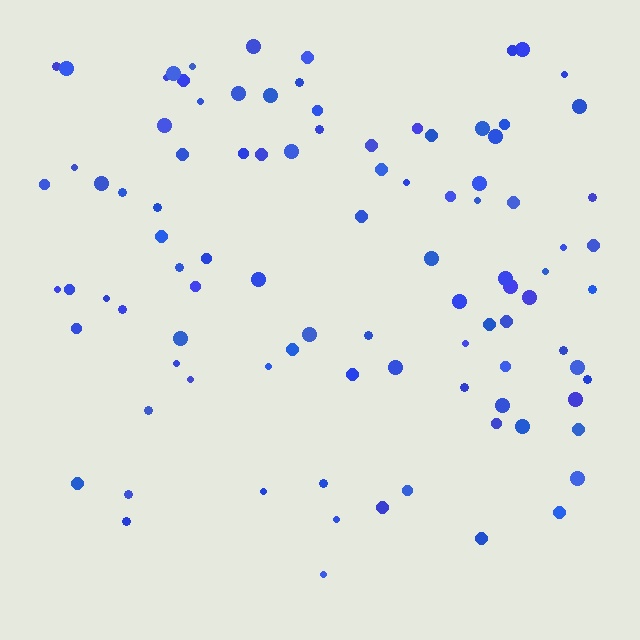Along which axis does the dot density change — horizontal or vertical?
Vertical.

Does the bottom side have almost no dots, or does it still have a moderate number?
Still a moderate number, just noticeably fewer than the top.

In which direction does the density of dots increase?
From bottom to top, with the top side densest.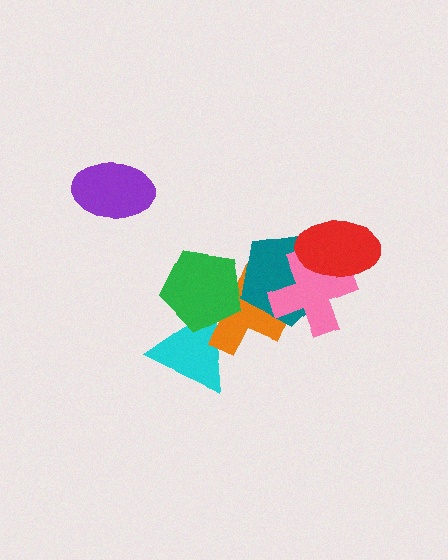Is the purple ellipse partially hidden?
No, no other shape covers it.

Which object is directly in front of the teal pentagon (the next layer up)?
The pink cross is directly in front of the teal pentagon.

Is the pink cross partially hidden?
Yes, it is partially covered by another shape.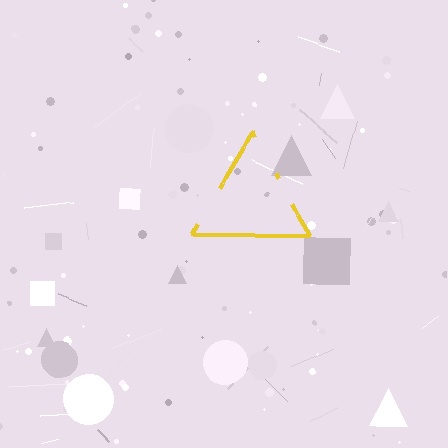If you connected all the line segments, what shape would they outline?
They would outline a triangle.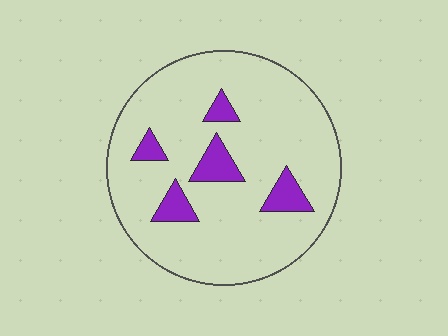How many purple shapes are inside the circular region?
5.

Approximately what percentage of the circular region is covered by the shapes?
Approximately 10%.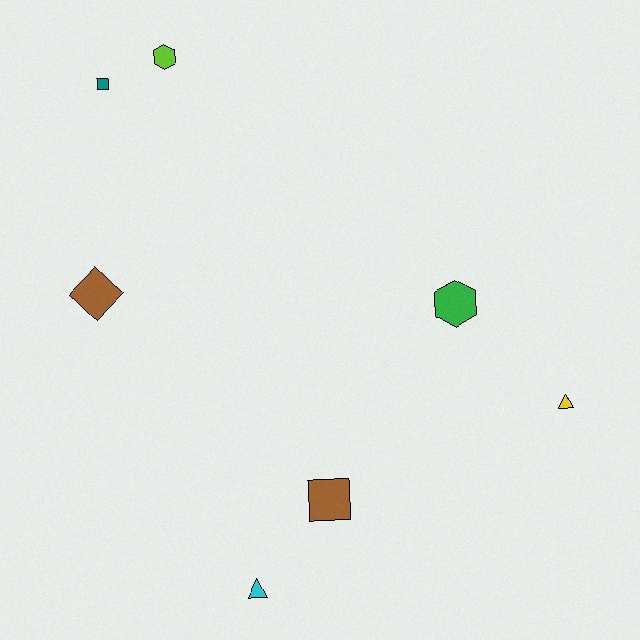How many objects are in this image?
There are 7 objects.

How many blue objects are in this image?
There are no blue objects.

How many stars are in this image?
There are no stars.